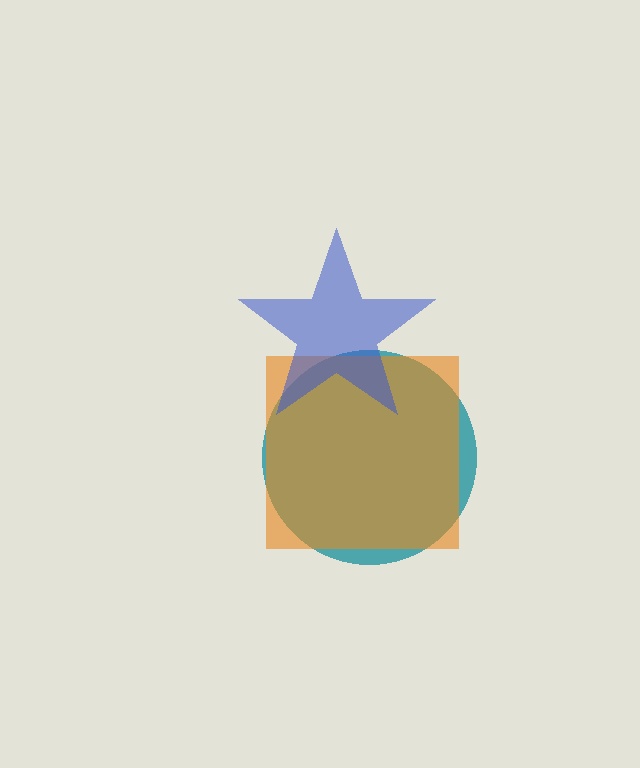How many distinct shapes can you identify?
There are 3 distinct shapes: a teal circle, an orange square, a blue star.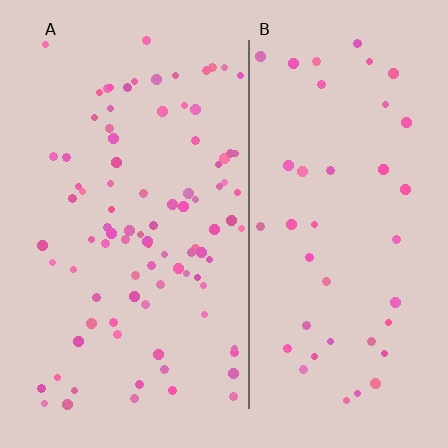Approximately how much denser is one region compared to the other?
Approximately 2.1× — region A over region B.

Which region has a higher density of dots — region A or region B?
A (the left).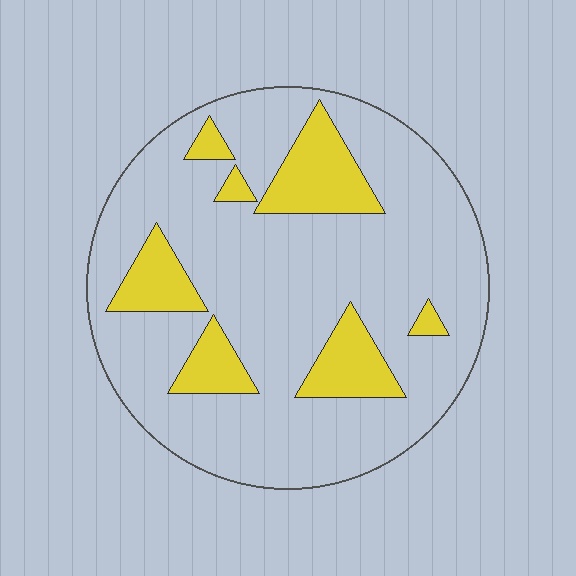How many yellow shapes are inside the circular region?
7.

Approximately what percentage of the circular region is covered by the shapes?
Approximately 20%.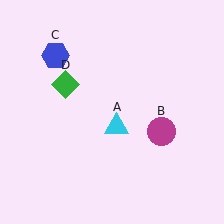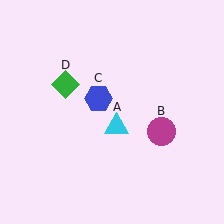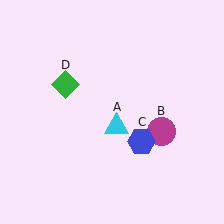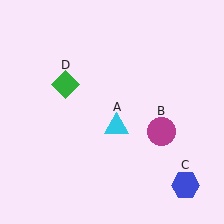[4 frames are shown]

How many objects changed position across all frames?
1 object changed position: blue hexagon (object C).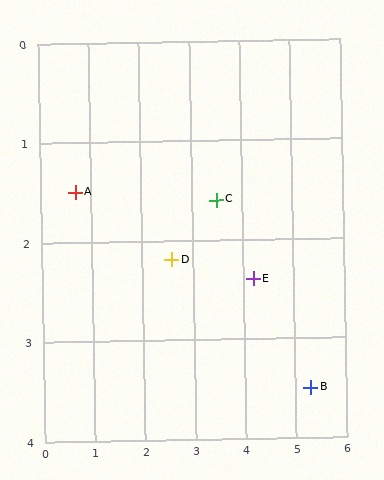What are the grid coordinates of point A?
Point A is at approximately (0.7, 1.5).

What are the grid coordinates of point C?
Point C is at approximately (3.5, 1.6).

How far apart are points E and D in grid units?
Points E and D are about 1.6 grid units apart.